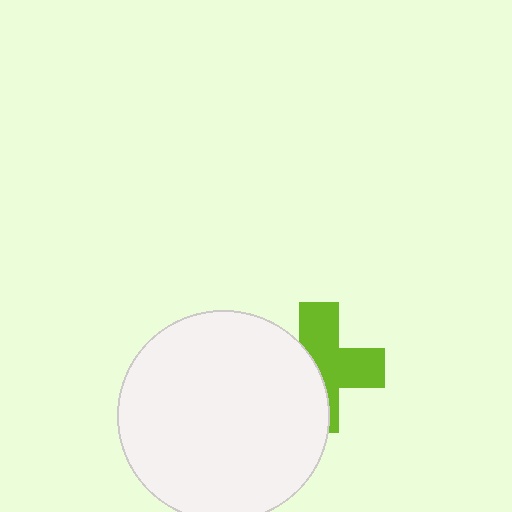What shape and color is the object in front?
The object in front is a white circle.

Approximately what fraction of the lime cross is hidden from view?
Roughly 44% of the lime cross is hidden behind the white circle.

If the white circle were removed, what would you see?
You would see the complete lime cross.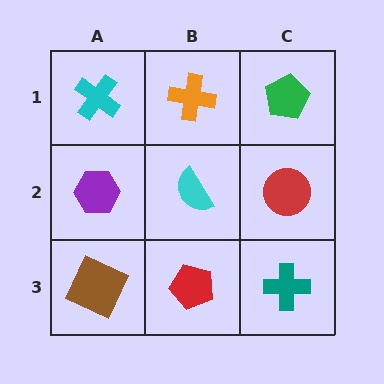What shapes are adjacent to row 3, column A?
A purple hexagon (row 2, column A), a red pentagon (row 3, column B).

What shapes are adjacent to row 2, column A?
A cyan cross (row 1, column A), a brown square (row 3, column A), a cyan semicircle (row 2, column B).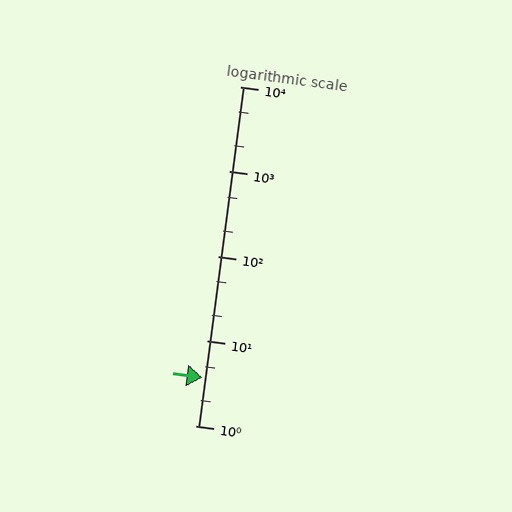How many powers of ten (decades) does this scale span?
The scale spans 4 decades, from 1 to 10000.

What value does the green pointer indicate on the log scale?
The pointer indicates approximately 3.7.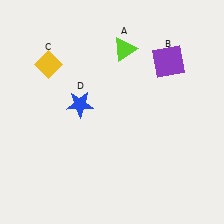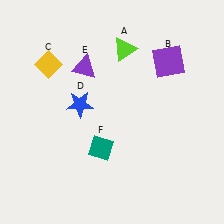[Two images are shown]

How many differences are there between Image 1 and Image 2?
There are 2 differences between the two images.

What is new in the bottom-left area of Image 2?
A teal diamond (F) was added in the bottom-left area of Image 2.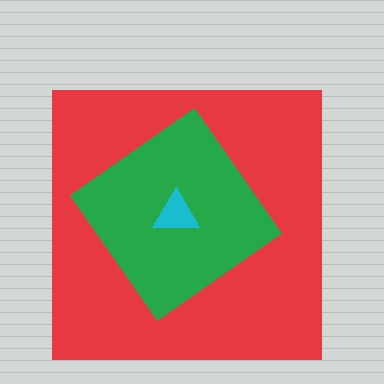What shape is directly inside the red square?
The green diamond.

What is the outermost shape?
The red square.